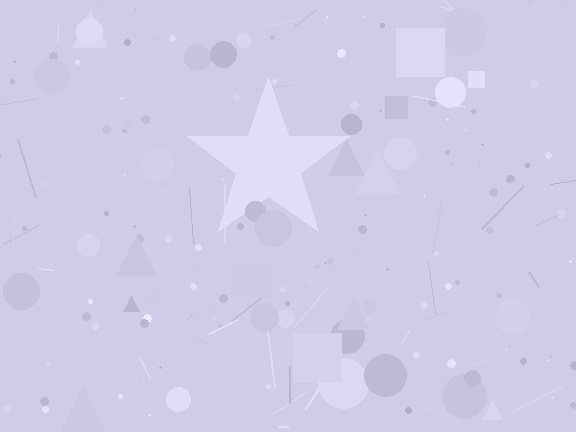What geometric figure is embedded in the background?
A star is embedded in the background.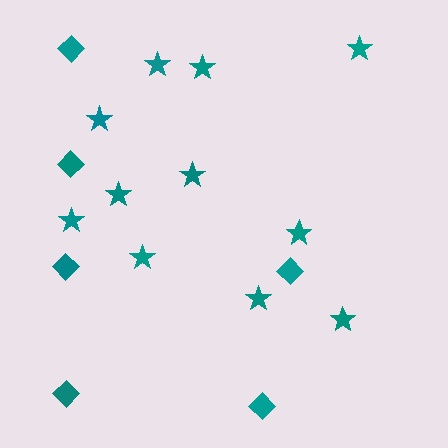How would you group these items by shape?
There are 2 groups: one group of stars (11) and one group of diamonds (6).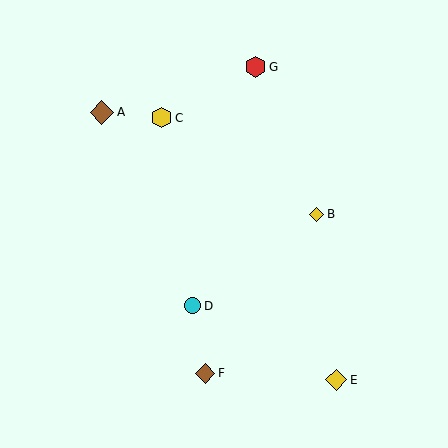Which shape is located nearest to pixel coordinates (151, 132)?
The yellow hexagon (labeled C) at (161, 118) is nearest to that location.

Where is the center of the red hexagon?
The center of the red hexagon is at (256, 67).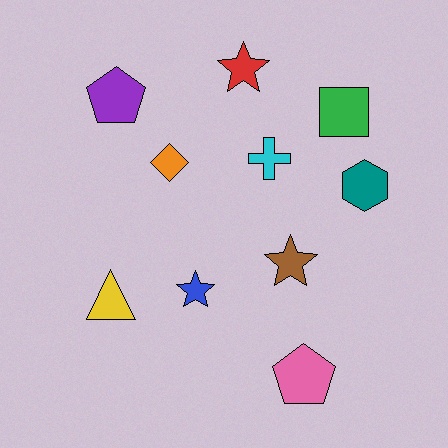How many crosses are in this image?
There is 1 cross.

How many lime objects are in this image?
There are no lime objects.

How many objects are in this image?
There are 10 objects.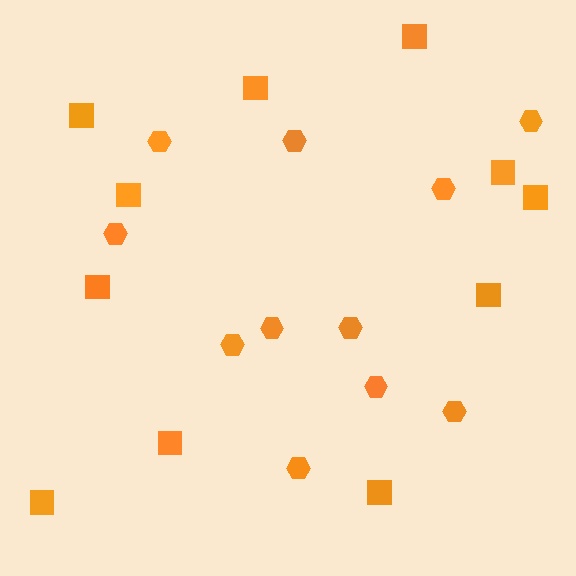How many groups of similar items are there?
There are 2 groups: one group of hexagons (11) and one group of squares (11).